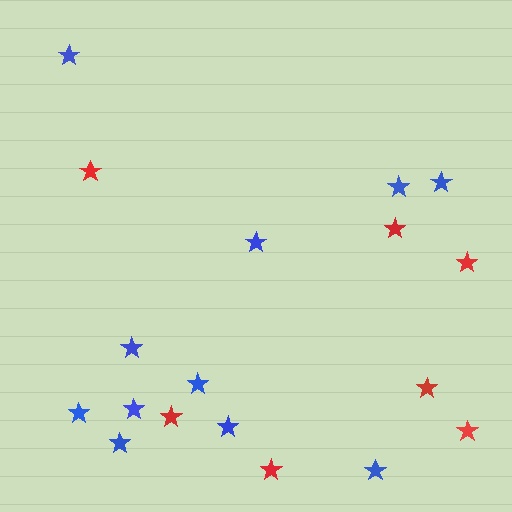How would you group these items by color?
There are 2 groups: one group of blue stars (11) and one group of red stars (7).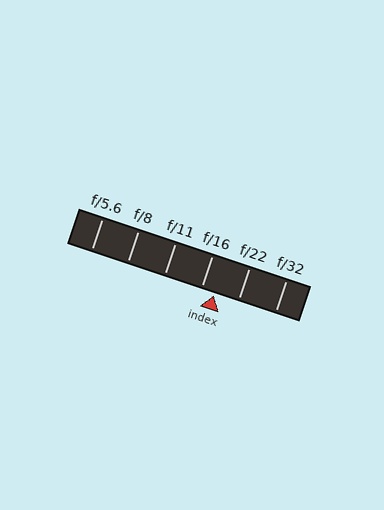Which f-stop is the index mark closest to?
The index mark is closest to f/16.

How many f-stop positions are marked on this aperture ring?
There are 6 f-stop positions marked.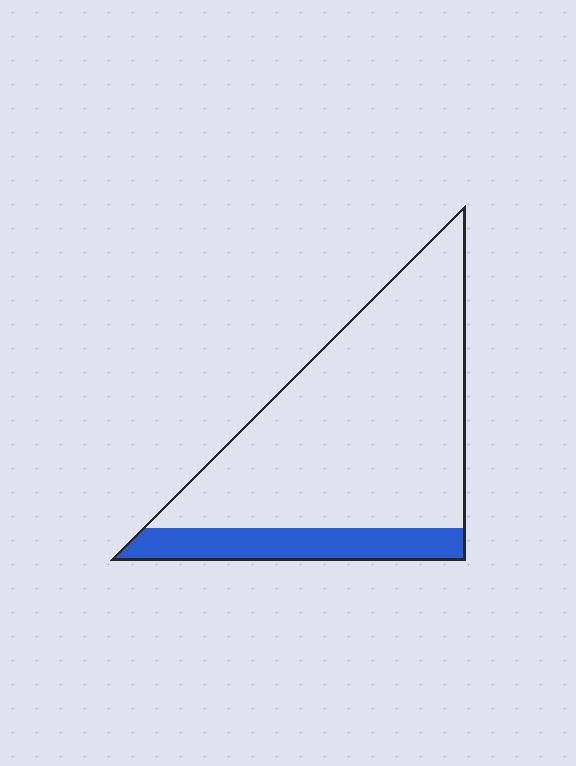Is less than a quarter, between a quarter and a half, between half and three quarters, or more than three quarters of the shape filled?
Less than a quarter.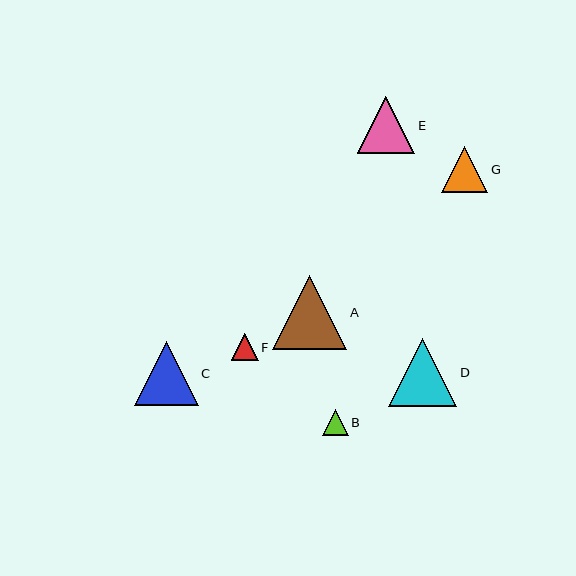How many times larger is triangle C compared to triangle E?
Triangle C is approximately 1.1 times the size of triangle E.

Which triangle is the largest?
Triangle A is the largest with a size of approximately 74 pixels.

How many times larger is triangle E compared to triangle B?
Triangle E is approximately 2.2 times the size of triangle B.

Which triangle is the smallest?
Triangle B is the smallest with a size of approximately 26 pixels.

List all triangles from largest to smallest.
From largest to smallest: A, D, C, E, G, F, B.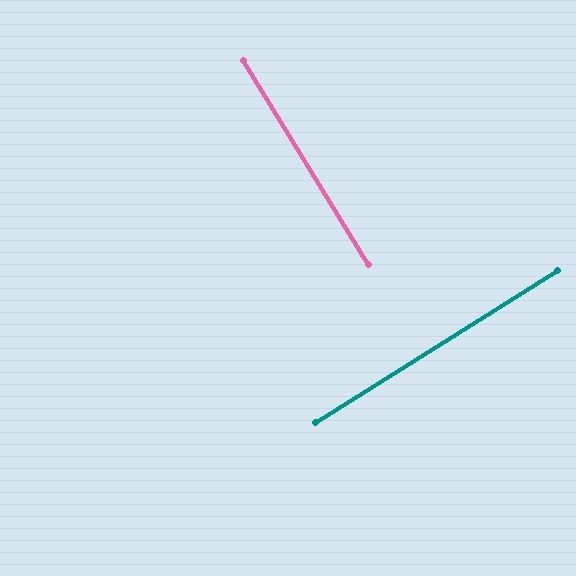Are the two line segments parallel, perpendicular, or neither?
Perpendicular — they meet at approximately 89°.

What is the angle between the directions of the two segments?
Approximately 89 degrees.